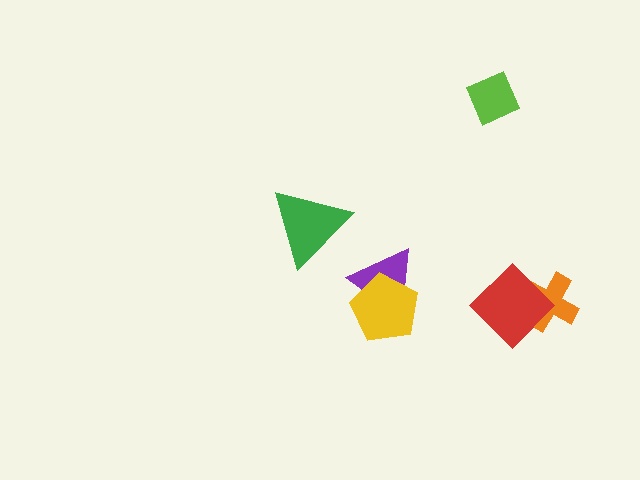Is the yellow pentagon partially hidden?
No, no other shape covers it.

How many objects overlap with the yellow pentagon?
1 object overlaps with the yellow pentagon.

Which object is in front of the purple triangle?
The yellow pentagon is in front of the purple triangle.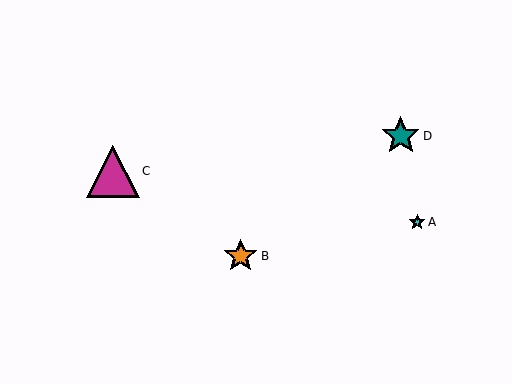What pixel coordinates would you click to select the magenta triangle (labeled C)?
Click at (113, 171) to select the magenta triangle C.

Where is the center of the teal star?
The center of the teal star is at (401, 136).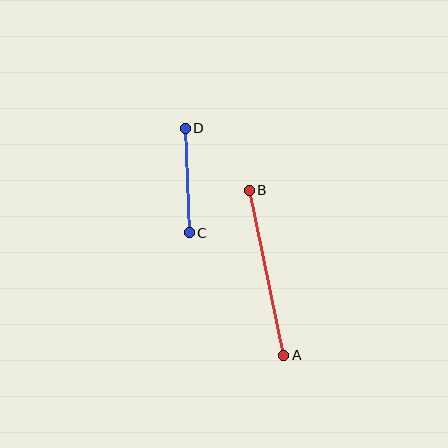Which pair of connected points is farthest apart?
Points A and B are farthest apart.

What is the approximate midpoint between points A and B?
The midpoint is at approximately (266, 273) pixels.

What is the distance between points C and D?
The distance is approximately 104 pixels.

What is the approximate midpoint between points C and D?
The midpoint is at approximately (187, 180) pixels.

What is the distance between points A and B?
The distance is approximately 169 pixels.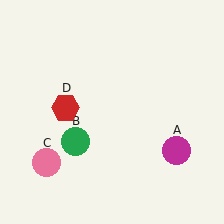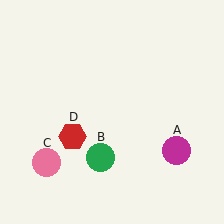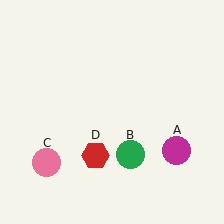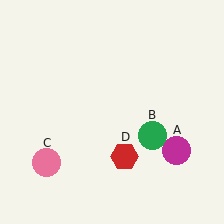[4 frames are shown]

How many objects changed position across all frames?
2 objects changed position: green circle (object B), red hexagon (object D).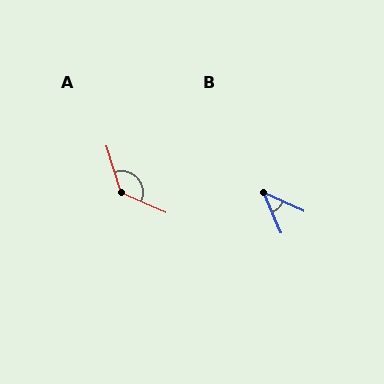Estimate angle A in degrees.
Approximately 130 degrees.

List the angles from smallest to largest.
B (42°), A (130°).